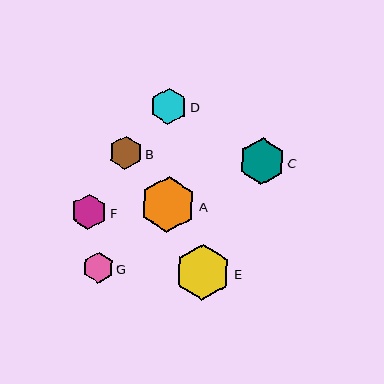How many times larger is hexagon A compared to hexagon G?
Hexagon A is approximately 1.9 times the size of hexagon G.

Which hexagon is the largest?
Hexagon A is the largest with a size of approximately 56 pixels.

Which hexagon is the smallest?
Hexagon G is the smallest with a size of approximately 30 pixels.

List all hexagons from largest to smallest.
From largest to smallest: A, E, C, D, F, B, G.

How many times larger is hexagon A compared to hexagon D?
Hexagon A is approximately 1.5 times the size of hexagon D.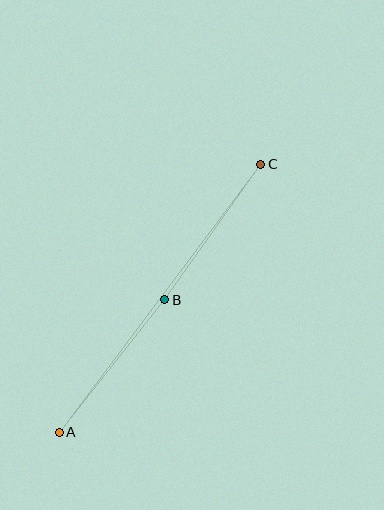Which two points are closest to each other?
Points B and C are closest to each other.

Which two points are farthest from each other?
Points A and C are farthest from each other.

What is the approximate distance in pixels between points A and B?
The distance between A and B is approximately 169 pixels.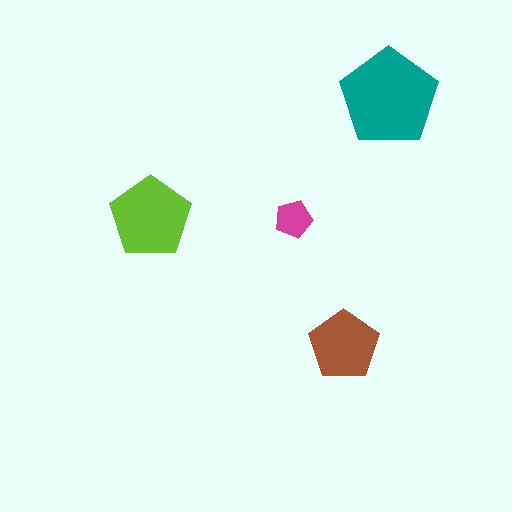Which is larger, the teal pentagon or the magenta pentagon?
The teal one.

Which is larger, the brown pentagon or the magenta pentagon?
The brown one.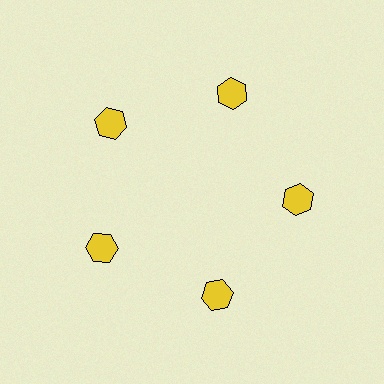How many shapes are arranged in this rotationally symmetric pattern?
There are 5 shapes, arranged in 5 groups of 1.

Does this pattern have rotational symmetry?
Yes, this pattern has 5-fold rotational symmetry. It looks the same after rotating 72 degrees around the center.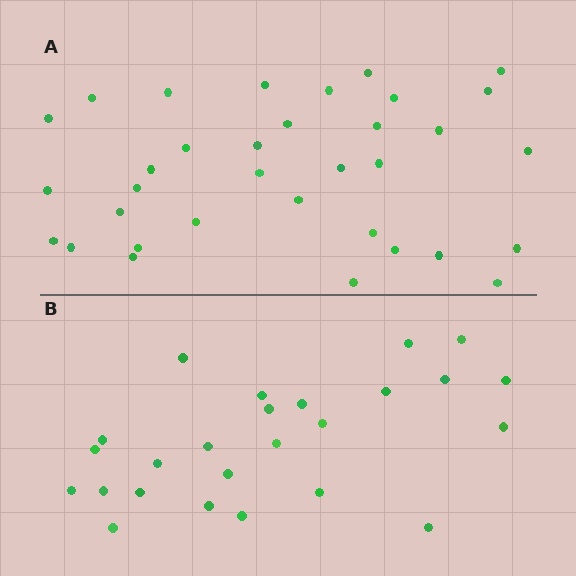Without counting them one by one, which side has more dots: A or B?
Region A (the top region) has more dots.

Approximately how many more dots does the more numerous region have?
Region A has roughly 8 or so more dots than region B.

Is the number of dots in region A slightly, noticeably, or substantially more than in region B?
Region A has noticeably more, but not dramatically so. The ratio is roughly 1.4 to 1.